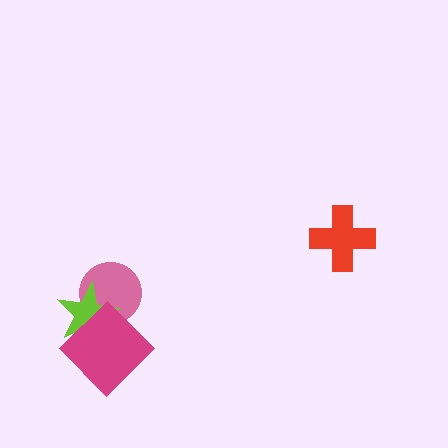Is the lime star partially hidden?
Yes, it is partially covered by another shape.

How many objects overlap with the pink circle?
2 objects overlap with the pink circle.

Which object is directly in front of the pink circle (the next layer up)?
The lime star is directly in front of the pink circle.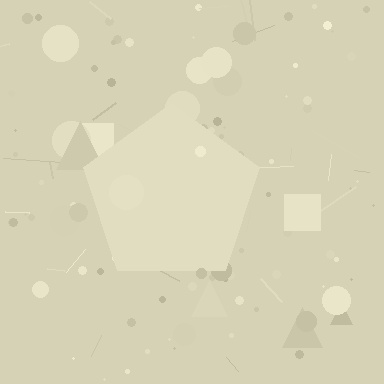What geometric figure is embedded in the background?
A pentagon is embedded in the background.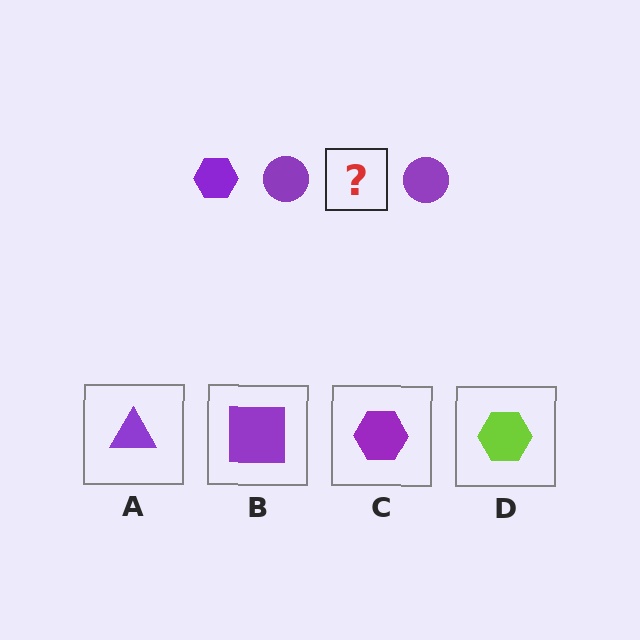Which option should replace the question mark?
Option C.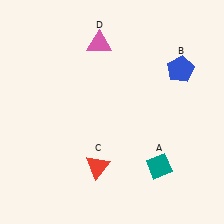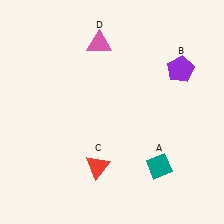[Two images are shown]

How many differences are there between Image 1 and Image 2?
There is 1 difference between the two images.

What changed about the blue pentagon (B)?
In Image 1, B is blue. In Image 2, it changed to purple.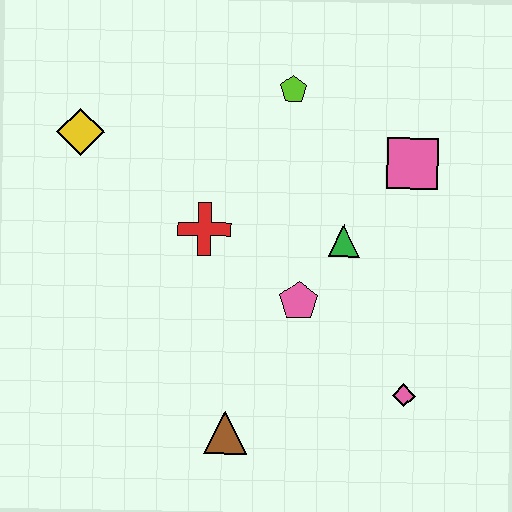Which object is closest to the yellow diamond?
The red cross is closest to the yellow diamond.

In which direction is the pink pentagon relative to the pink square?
The pink pentagon is below the pink square.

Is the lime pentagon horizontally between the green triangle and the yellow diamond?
Yes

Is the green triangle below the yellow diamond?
Yes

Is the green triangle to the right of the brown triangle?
Yes